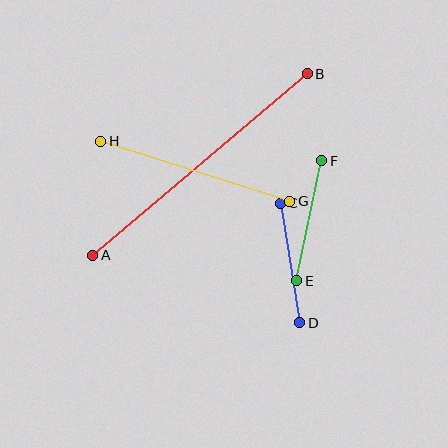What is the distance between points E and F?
The distance is approximately 123 pixels.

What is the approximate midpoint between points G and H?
The midpoint is at approximately (195, 171) pixels.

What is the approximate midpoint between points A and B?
The midpoint is at approximately (200, 165) pixels.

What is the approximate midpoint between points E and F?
The midpoint is at approximately (309, 221) pixels.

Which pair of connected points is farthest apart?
Points A and B are farthest apart.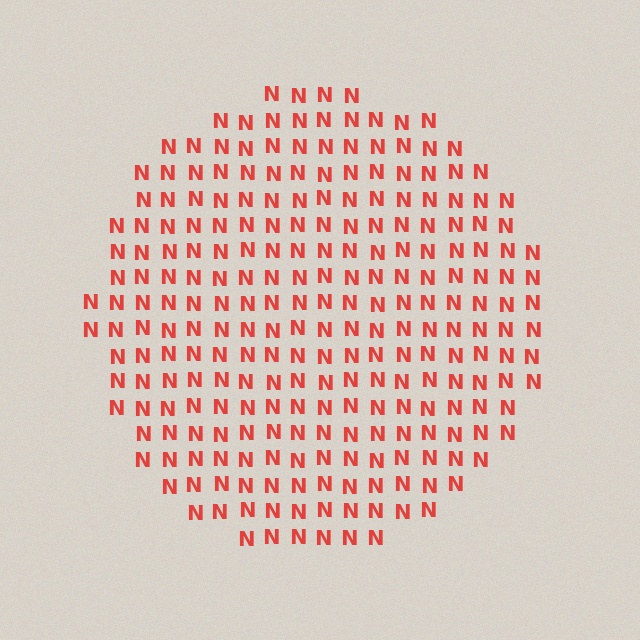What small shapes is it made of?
It is made of small letter N's.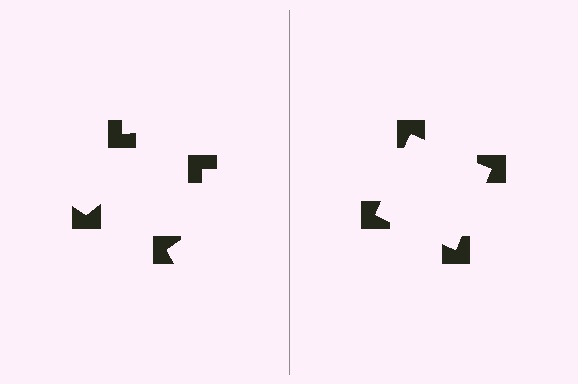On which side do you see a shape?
An illusory square appears on the right side. On the left side the wedge cuts are rotated, so no coherent shape forms.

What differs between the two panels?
The notched squares are positioned identically on both sides; only the wedge orientations differ. On the right they align to a square; on the left they are misaligned.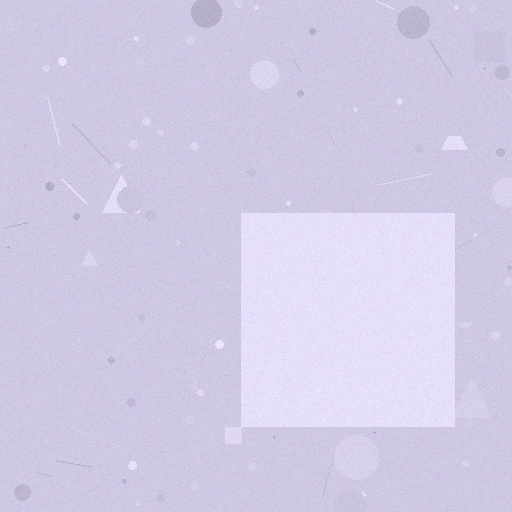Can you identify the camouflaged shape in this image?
The camouflaged shape is a square.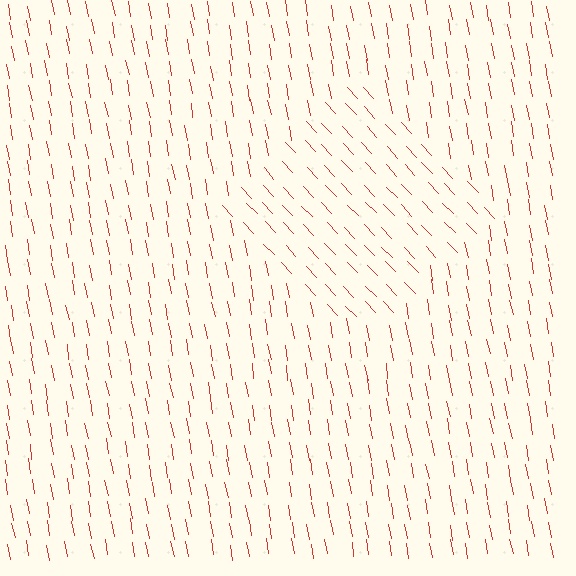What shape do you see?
I see a diamond.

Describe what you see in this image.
The image is filled with small red line segments. A diamond region in the image has lines oriented differently from the surrounding lines, creating a visible texture boundary.